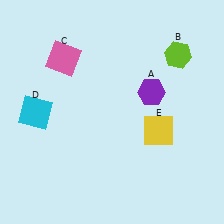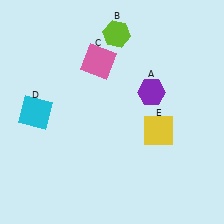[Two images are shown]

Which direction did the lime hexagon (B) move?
The lime hexagon (B) moved left.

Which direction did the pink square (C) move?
The pink square (C) moved right.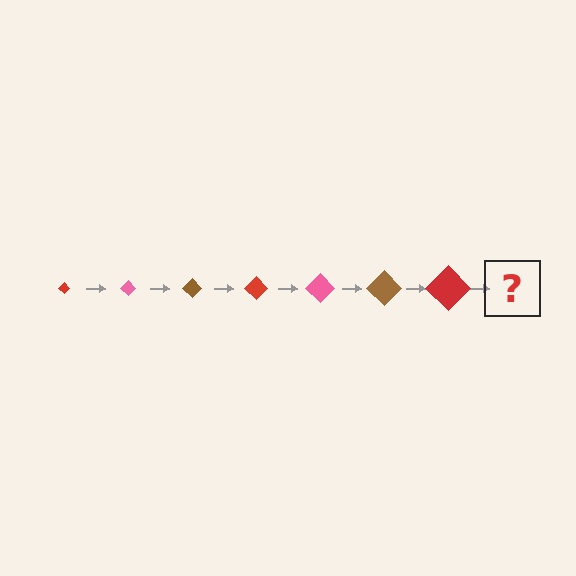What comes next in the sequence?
The next element should be a pink diamond, larger than the previous one.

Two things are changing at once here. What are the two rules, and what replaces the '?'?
The two rules are that the diamond grows larger each step and the color cycles through red, pink, and brown. The '?' should be a pink diamond, larger than the previous one.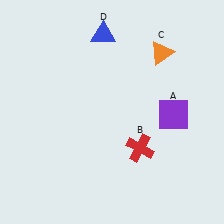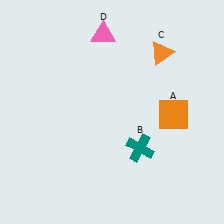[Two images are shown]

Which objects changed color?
A changed from purple to orange. B changed from red to teal. D changed from blue to pink.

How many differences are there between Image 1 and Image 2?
There are 3 differences between the two images.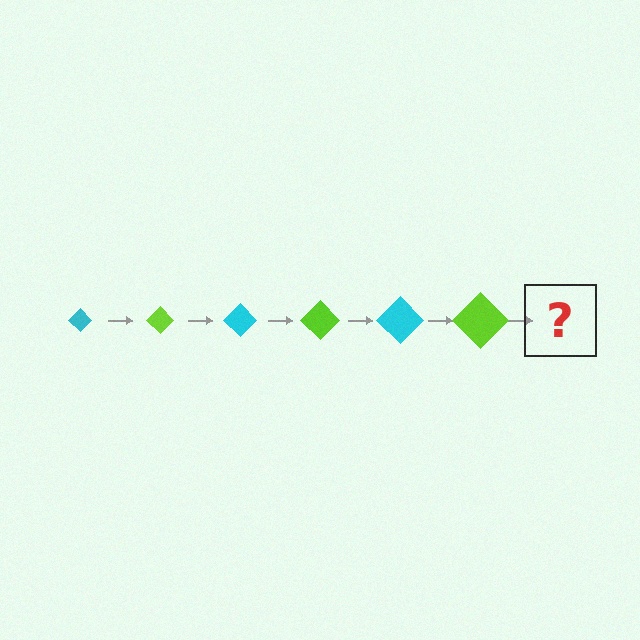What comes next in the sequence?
The next element should be a cyan diamond, larger than the previous one.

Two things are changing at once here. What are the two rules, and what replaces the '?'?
The two rules are that the diamond grows larger each step and the color cycles through cyan and lime. The '?' should be a cyan diamond, larger than the previous one.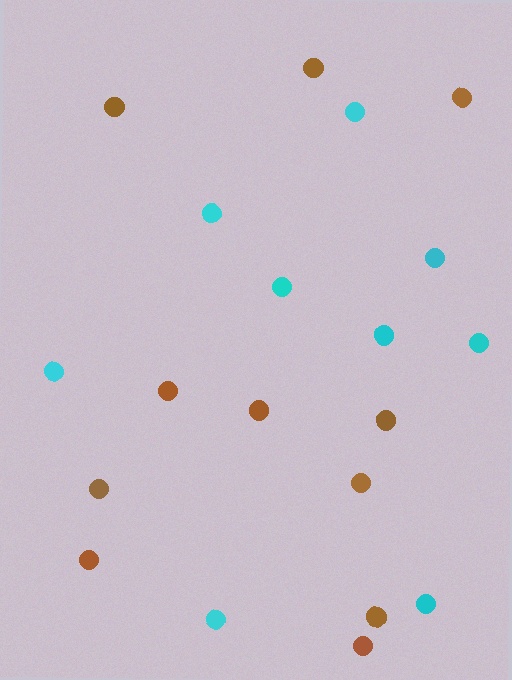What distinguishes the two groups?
There are 2 groups: one group of cyan circles (9) and one group of brown circles (11).